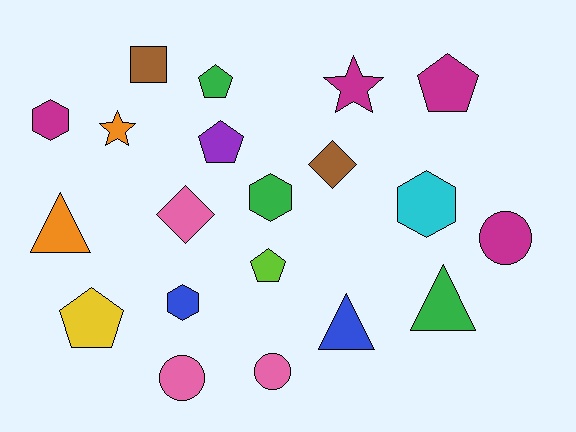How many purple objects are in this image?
There is 1 purple object.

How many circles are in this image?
There are 3 circles.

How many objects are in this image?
There are 20 objects.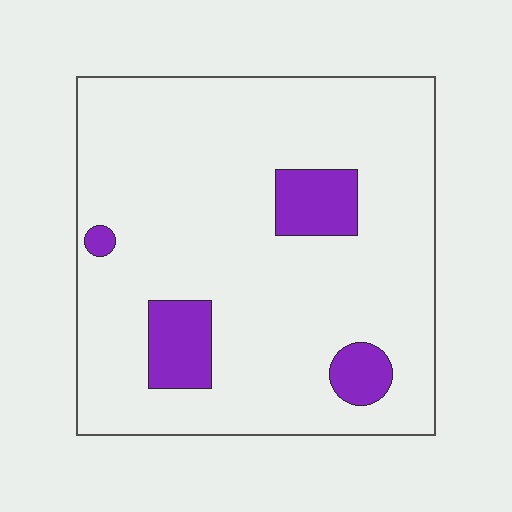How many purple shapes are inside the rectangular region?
4.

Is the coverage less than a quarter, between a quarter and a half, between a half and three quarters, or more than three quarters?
Less than a quarter.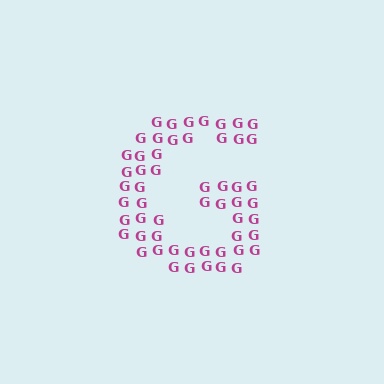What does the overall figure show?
The overall figure shows the letter G.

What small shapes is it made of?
It is made of small letter G's.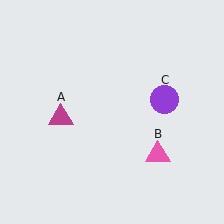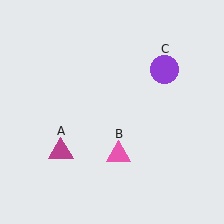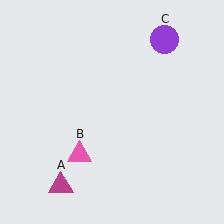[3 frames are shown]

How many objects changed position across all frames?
3 objects changed position: magenta triangle (object A), pink triangle (object B), purple circle (object C).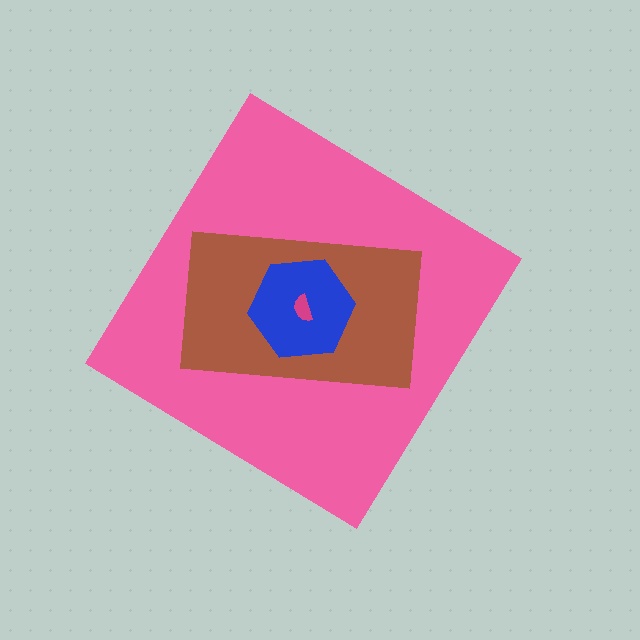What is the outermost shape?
The pink diamond.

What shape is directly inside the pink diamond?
The brown rectangle.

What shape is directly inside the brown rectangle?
The blue hexagon.